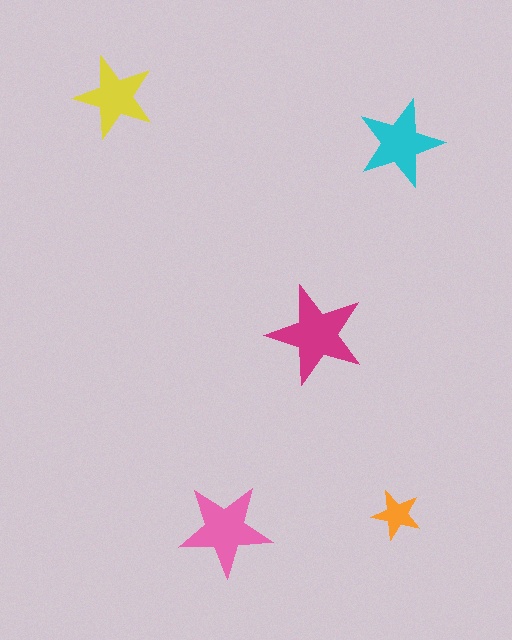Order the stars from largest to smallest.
the magenta one, the pink one, the cyan one, the yellow one, the orange one.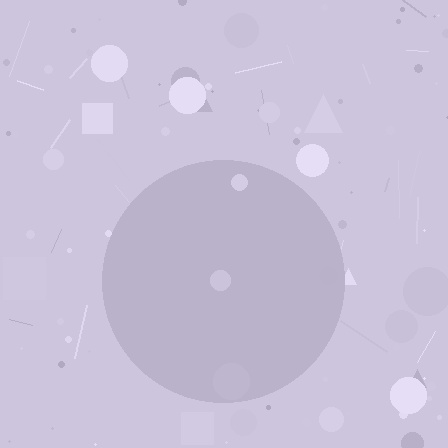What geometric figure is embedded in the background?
A circle is embedded in the background.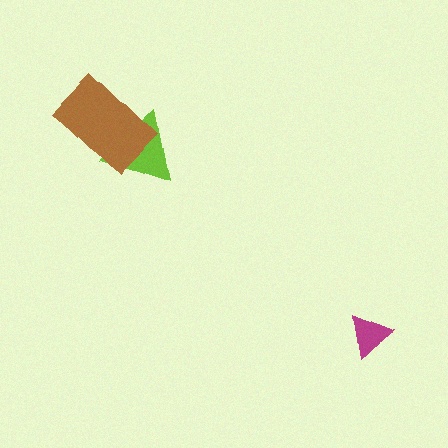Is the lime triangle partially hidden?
Yes, it is partially covered by another shape.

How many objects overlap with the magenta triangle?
0 objects overlap with the magenta triangle.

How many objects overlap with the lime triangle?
1 object overlaps with the lime triangle.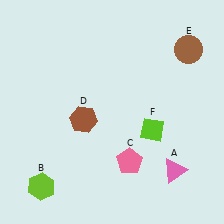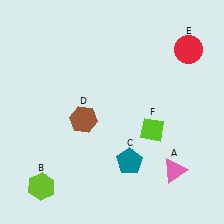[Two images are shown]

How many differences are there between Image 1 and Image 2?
There are 2 differences between the two images.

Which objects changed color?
C changed from pink to teal. E changed from brown to red.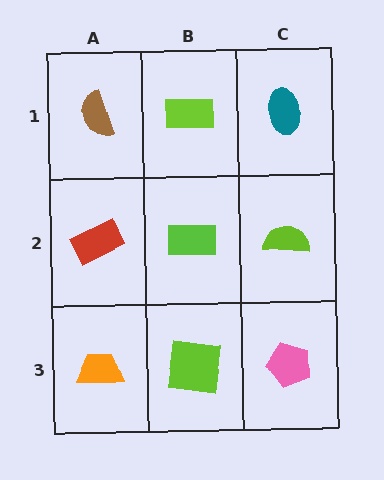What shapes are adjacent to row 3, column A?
A red rectangle (row 2, column A), a lime square (row 3, column B).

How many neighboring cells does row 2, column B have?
4.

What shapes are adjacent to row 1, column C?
A lime semicircle (row 2, column C), a lime rectangle (row 1, column B).